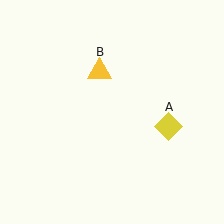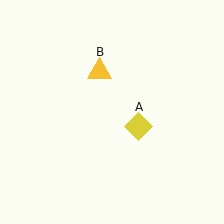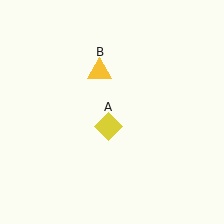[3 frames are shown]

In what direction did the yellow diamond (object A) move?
The yellow diamond (object A) moved left.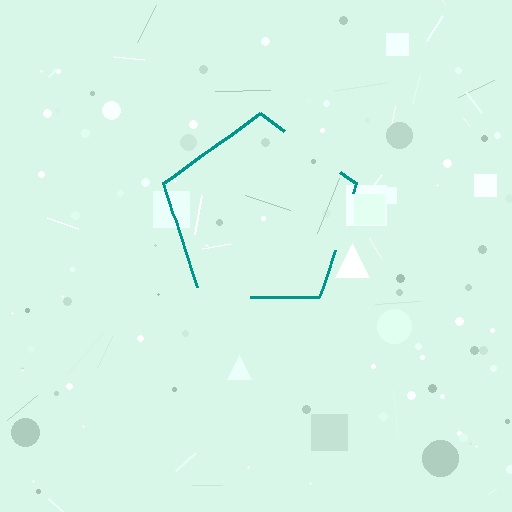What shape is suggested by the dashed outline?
The dashed outline suggests a pentagon.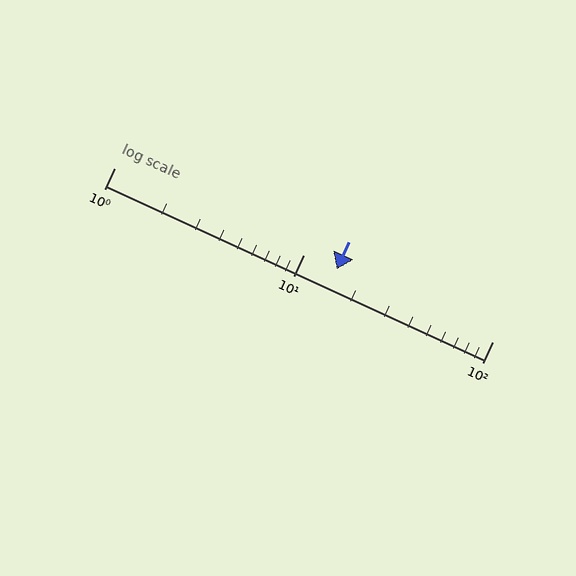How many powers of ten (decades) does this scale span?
The scale spans 2 decades, from 1 to 100.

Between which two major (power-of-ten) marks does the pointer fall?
The pointer is between 10 and 100.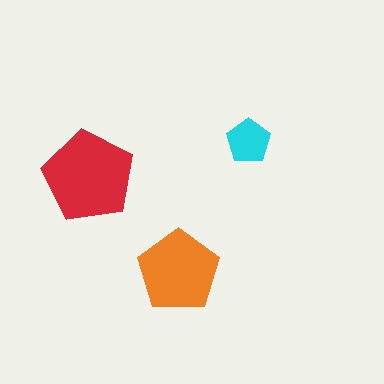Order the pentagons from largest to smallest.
the red one, the orange one, the cyan one.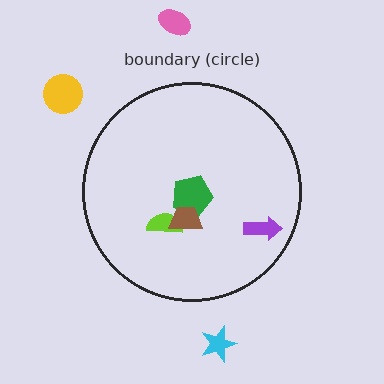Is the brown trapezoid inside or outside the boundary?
Inside.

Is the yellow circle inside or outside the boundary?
Outside.